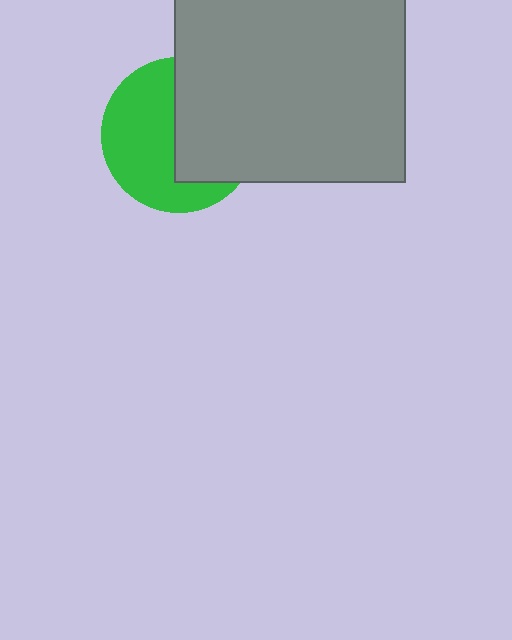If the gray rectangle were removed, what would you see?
You would see the complete green circle.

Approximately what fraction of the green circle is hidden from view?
Roughly 47% of the green circle is hidden behind the gray rectangle.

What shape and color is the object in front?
The object in front is a gray rectangle.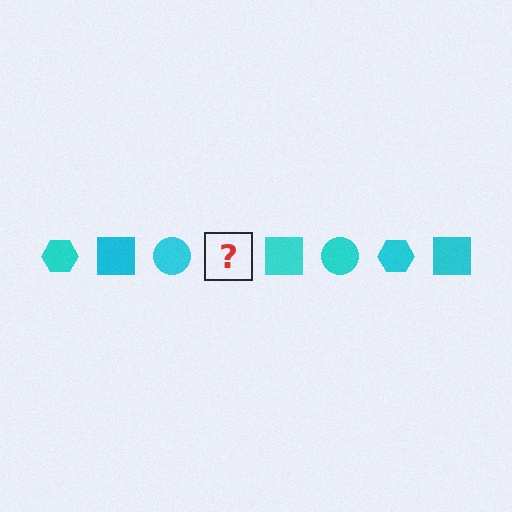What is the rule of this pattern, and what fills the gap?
The rule is that the pattern cycles through hexagon, square, circle shapes in cyan. The gap should be filled with a cyan hexagon.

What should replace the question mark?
The question mark should be replaced with a cyan hexagon.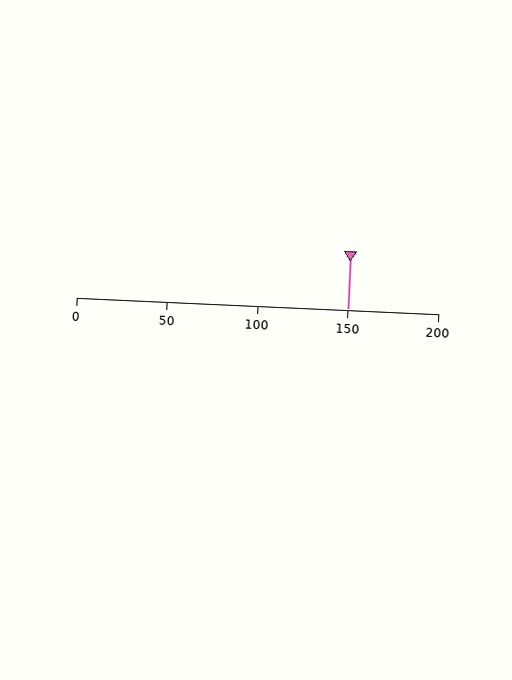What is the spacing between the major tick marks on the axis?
The major ticks are spaced 50 apart.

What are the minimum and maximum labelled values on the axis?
The axis runs from 0 to 200.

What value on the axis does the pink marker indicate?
The marker indicates approximately 150.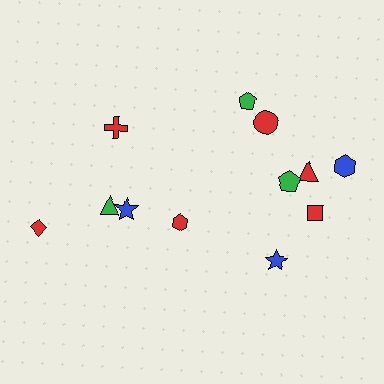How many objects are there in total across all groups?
There are 12 objects.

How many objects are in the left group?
There are 4 objects.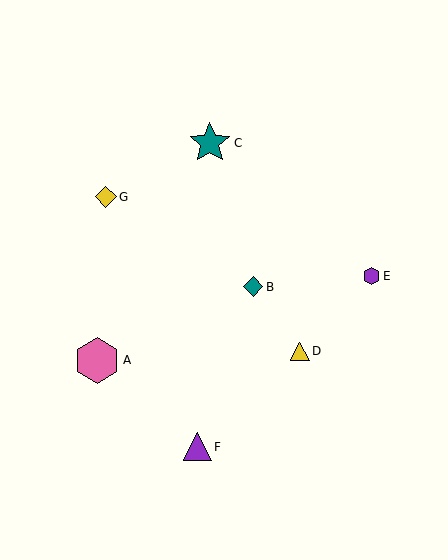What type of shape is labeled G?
Shape G is a yellow diamond.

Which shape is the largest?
The pink hexagon (labeled A) is the largest.